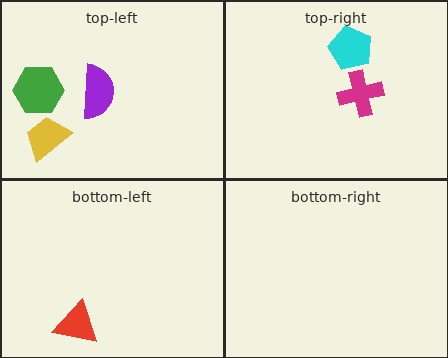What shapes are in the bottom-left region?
The red triangle.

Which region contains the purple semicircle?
The top-left region.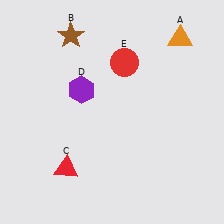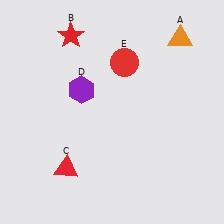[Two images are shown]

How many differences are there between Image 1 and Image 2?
There is 1 difference between the two images.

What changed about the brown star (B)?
In Image 1, B is brown. In Image 2, it changed to red.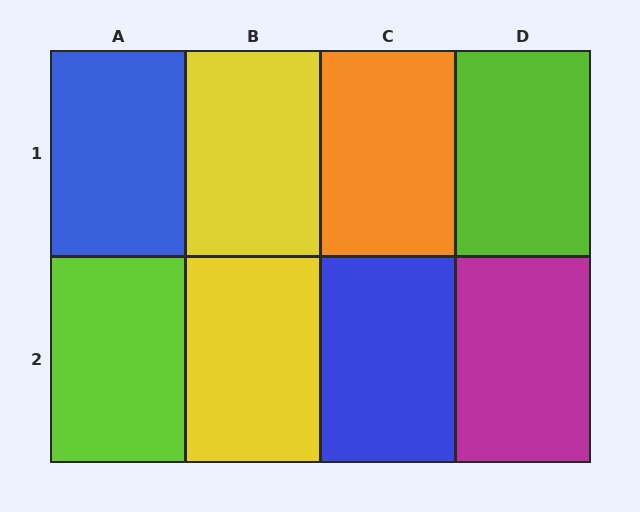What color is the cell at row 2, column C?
Blue.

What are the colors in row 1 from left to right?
Blue, yellow, orange, lime.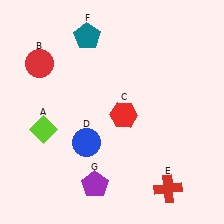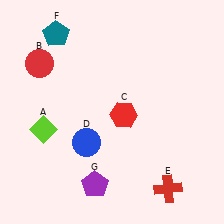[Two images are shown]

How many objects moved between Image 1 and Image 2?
1 object moved between the two images.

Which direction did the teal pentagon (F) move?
The teal pentagon (F) moved left.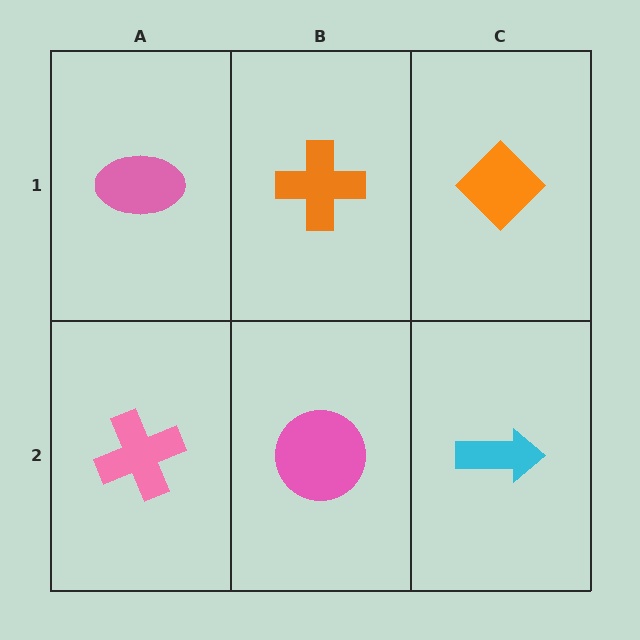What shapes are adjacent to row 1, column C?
A cyan arrow (row 2, column C), an orange cross (row 1, column B).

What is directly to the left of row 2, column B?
A pink cross.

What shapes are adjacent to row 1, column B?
A pink circle (row 2, column B), a pink ellipse (row 1, column A), an orange diamond (row 1, column C).